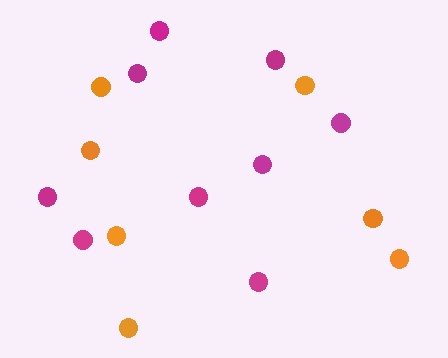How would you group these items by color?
There are 2 groups: one group of magenta circles (9) and one group of orange circles (7).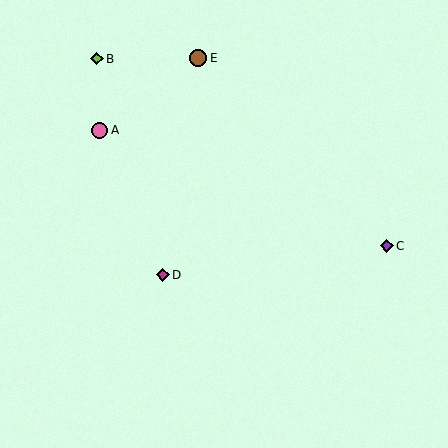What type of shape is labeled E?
Shape E is a brown circle.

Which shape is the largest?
The brown circle (labeled E) is the largest.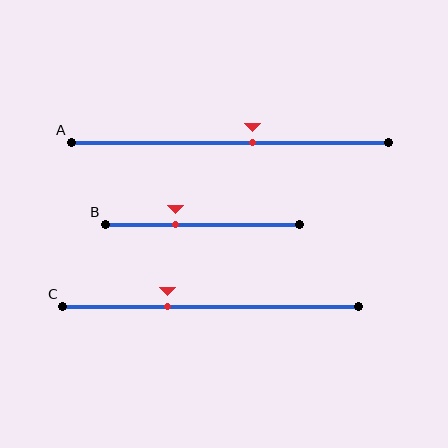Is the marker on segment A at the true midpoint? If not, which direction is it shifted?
No, the marker on segment A is shifted to the right by about 7% of the segment length.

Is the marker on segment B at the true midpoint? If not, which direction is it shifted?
No, the marker on segment B is shifted to the left by about 14% of the segment length.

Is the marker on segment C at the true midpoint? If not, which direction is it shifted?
No, the marker on segment C is shifted to the left by about 15% of the segment length.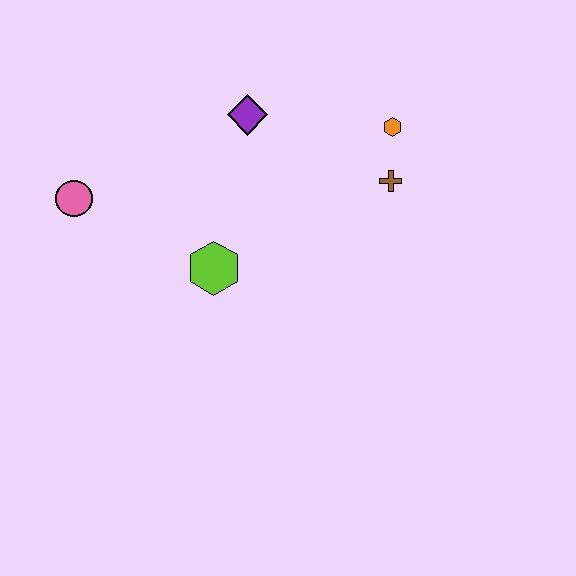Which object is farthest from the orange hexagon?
The pink circle is farthest from the orange hexagon.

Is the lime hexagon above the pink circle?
No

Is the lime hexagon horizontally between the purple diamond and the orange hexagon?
No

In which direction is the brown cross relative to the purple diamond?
The brown cross is to the right of the purple diamond.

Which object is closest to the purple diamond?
The orange hexagon is closest to the purple diamond.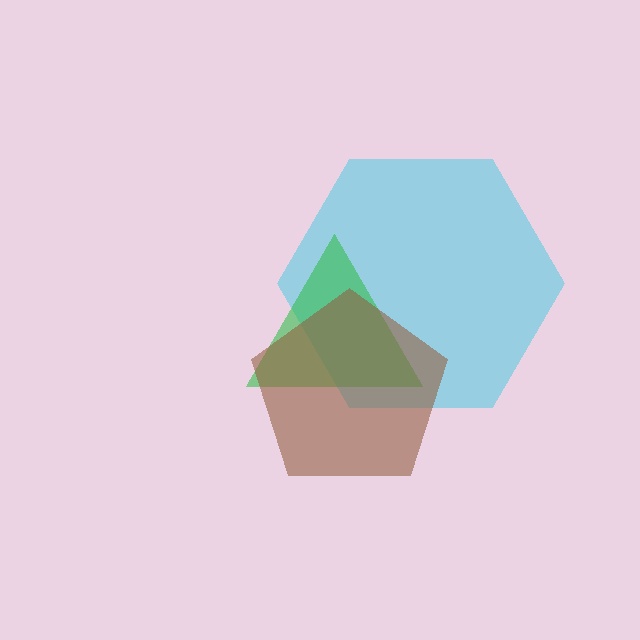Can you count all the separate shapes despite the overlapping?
Yes, there are 3 separate shapes.